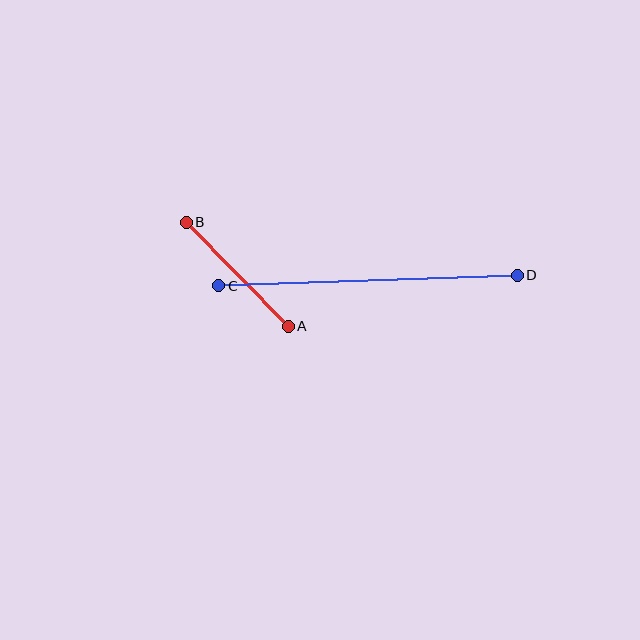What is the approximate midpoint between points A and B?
The midpoint is at approximately (237, 274) pixels.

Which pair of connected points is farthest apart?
Points C and D are farthest apart.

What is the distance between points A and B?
The distance is approximately 146 pixels.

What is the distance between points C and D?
The distance is approximately 299 pixels.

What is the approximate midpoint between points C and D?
The midpoint is at approximately (368, 280) pixels.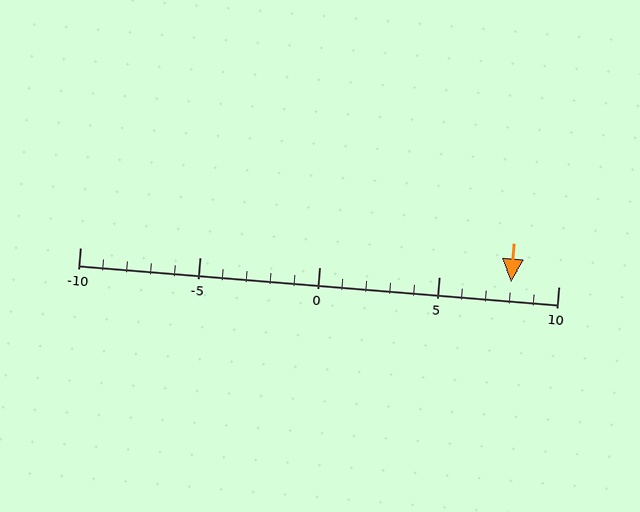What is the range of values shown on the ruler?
The ruler shows values from -10 to 10.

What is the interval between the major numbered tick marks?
The major tick marks are spaced 5 units apart.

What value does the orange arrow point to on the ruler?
The orange arrow points to approximately 8.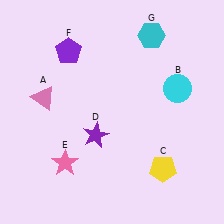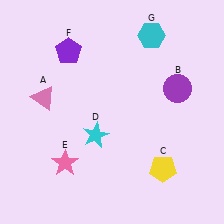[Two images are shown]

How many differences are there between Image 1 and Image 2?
There are 2 differences between the two images.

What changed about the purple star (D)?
In Image 1, D is purple. In Image 2, it changed to cyan.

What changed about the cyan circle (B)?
In Image 1, B is cyan. In Image 2, it changed to purple.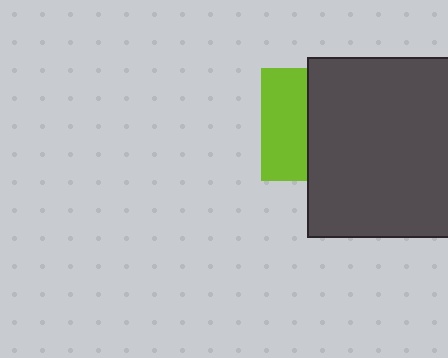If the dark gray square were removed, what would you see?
You would see the complete lime square.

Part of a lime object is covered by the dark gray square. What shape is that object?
It is a square.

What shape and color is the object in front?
The object in front is a dark gray square.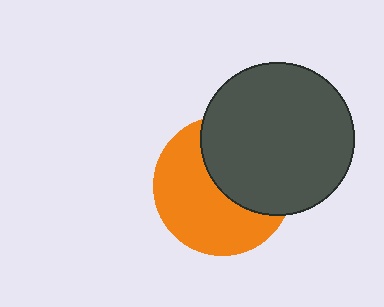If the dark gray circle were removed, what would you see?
You would see the complete orange circle.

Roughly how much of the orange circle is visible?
About half of it is visible (roughly 56%).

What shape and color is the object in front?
The object in front is a dark gray circle.